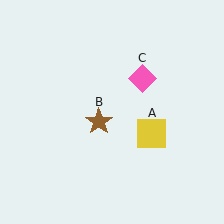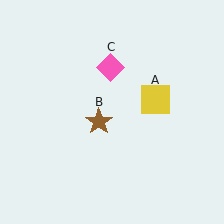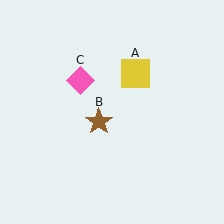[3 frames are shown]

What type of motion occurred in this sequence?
The yellow square (object A), pink diamond (object C) rotated counterclockwise around the center of the scene.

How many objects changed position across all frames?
2 objects changed position: yellow square (object A), pink diamond (object C).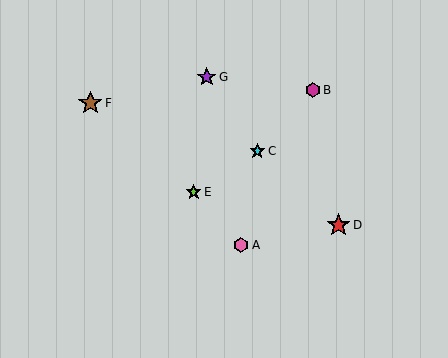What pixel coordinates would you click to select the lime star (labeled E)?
Click at (194, 192) to select the lime star E.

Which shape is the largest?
The brown star (labeled F) is the largest.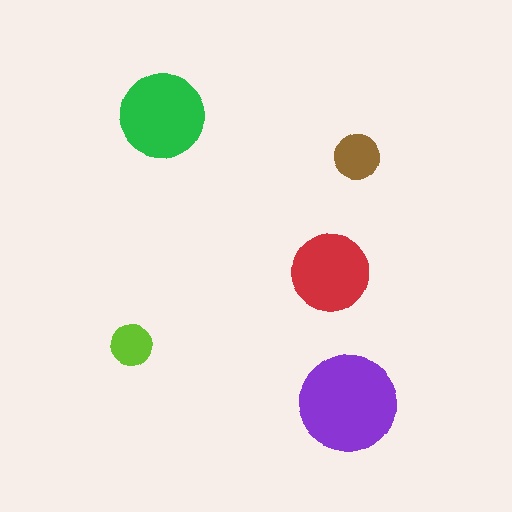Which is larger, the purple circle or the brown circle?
The purple one.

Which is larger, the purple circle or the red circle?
The purple one.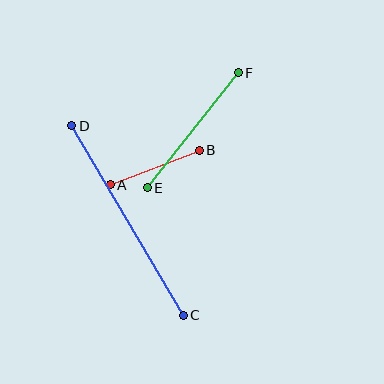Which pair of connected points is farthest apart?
Points C and D are farthest apart.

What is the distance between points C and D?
The distance is approximately 220 pixels.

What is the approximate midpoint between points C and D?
The midpoint is at approximately (128, 221) pixels.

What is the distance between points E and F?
The distance is approximately 147 pixels.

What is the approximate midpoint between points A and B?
The midpoint is at approximately (155, 168) pixels.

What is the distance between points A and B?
The distance is approximately 95 pixels.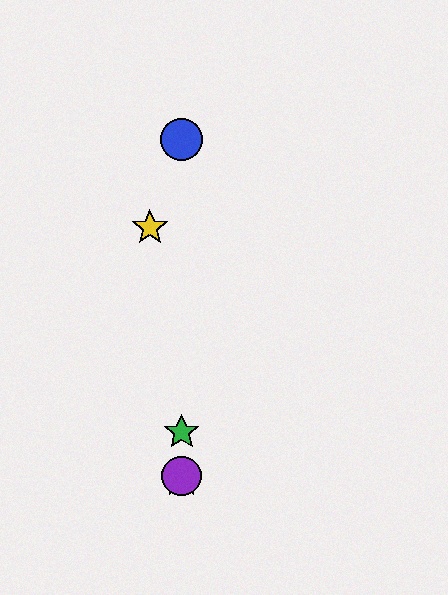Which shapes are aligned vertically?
The red star, the blue circle, the green star, the purple circle are aligned vertically.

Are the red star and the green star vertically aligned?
Yes, both are at x≈182.